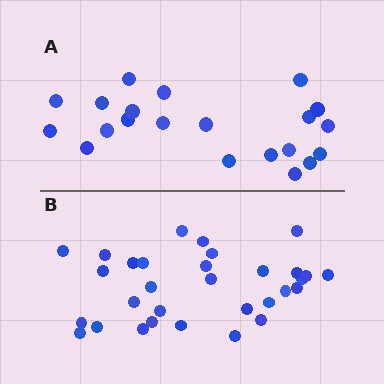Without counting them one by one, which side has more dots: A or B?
Region B (the bottom region) has more dots.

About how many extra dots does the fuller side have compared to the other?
Region B has roughly 10 or so more dots than region A.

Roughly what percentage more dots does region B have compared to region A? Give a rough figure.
About 50% more.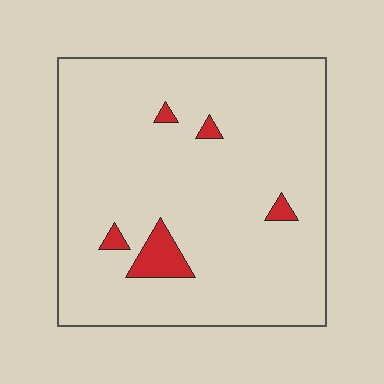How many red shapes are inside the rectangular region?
5.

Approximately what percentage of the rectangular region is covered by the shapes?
Approximately 5%.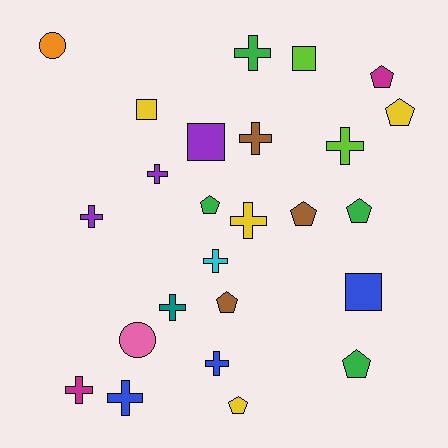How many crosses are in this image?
There are 11 crosses.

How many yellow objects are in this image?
There are 4 yellow objects.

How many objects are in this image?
There are 25 objects.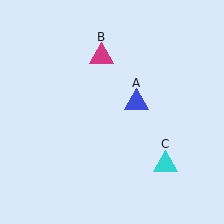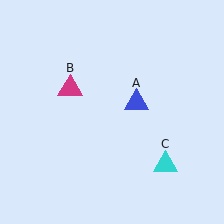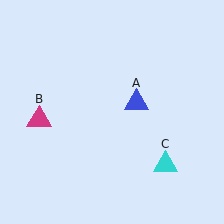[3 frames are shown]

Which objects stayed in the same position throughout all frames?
Blue triangle (object A) and cyan triangle (object C) remained stationary.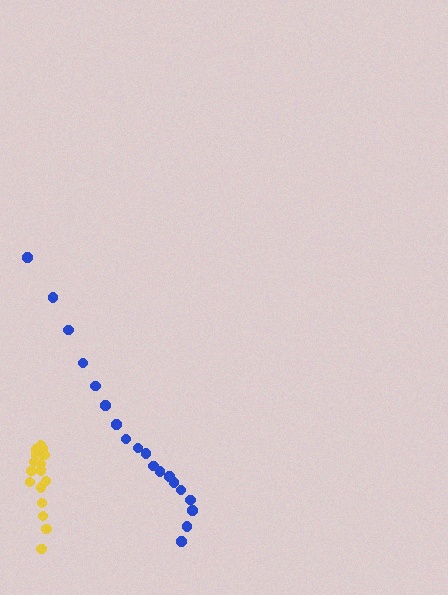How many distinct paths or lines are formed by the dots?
There are 2 distinct paths.